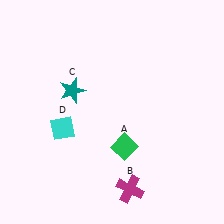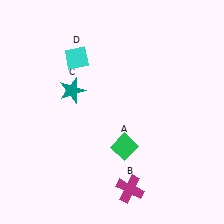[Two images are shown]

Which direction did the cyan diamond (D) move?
The cyan diamond (D) moved up.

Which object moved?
The cyan diamond (D) moved up.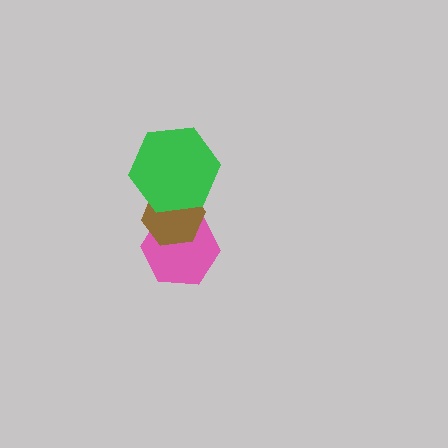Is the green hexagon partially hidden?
No, no other shape covers it.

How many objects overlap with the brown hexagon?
2 objects overlap with the brown hexagon.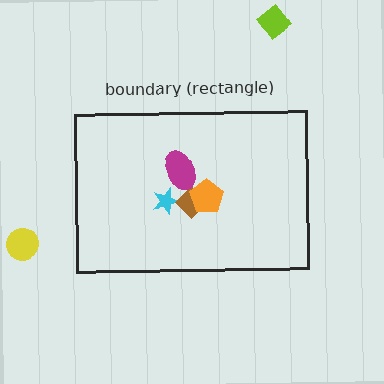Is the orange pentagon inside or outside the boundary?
Inside.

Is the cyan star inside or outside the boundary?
Inside.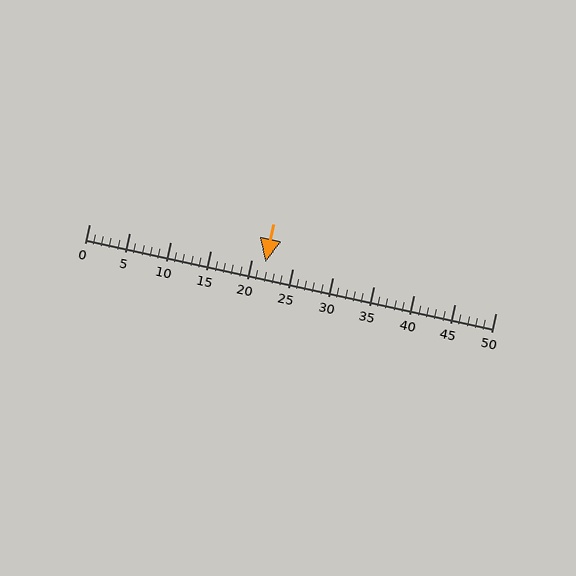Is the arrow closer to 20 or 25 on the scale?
The arrow is closer to 20.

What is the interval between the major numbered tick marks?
The major tick marks are spaced 5 units apart.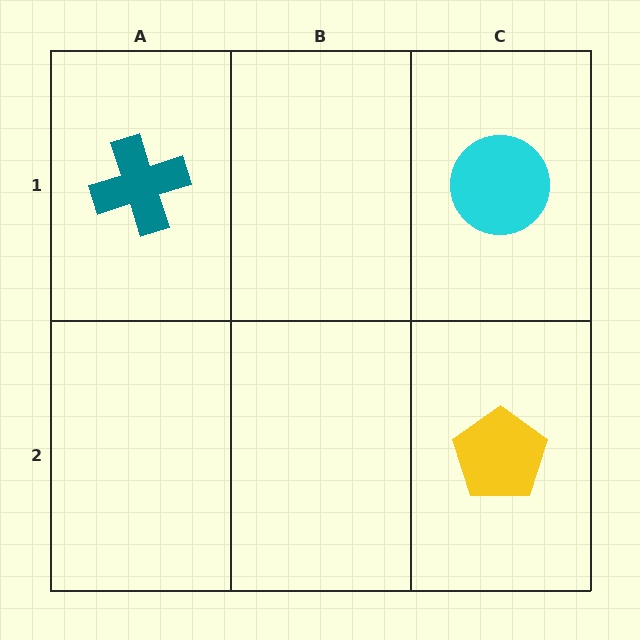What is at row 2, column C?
A yellow pentagon.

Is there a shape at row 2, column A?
No, that cell is empty.